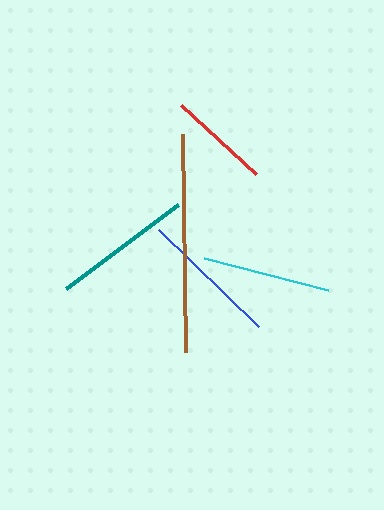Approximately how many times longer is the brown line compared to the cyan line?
The brown line is approximately 1.7 times the length of the cyan line.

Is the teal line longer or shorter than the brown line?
The brown line is longer than the teal line.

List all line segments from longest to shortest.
From longest to shortest: brown, teal, blue, cyan, red.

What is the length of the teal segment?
The teal segment is approximately 140 pixels long.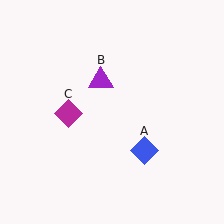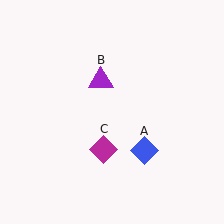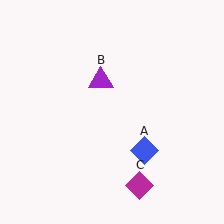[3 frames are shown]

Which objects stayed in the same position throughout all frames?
Blue diamond (object A) and purple triangle (object B) remained stationary.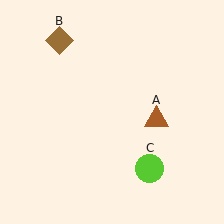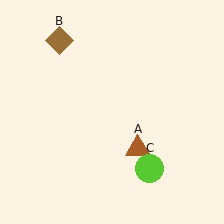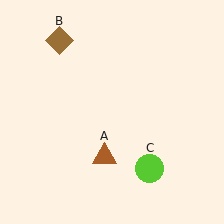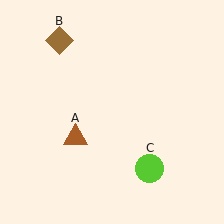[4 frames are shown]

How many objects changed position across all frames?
1 object changed position: brown triangle (object A).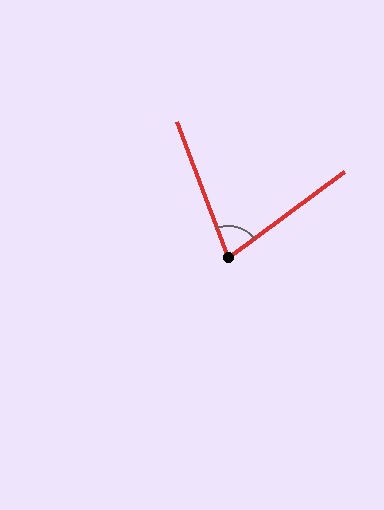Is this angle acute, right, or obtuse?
It is acute.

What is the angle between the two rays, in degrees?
Approximately 74 degrees.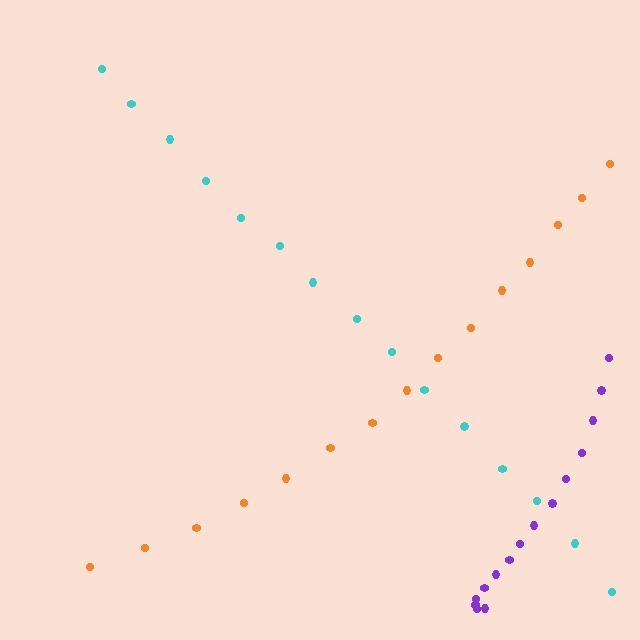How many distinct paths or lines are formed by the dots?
There are 3 distinct paths.